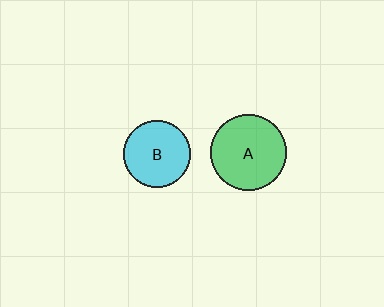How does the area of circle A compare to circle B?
Approximately 1.3 times.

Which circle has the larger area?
Circle A (green).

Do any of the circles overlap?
No, none of the circles overlap.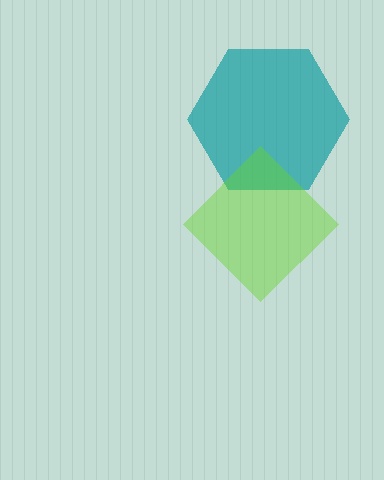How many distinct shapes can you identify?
There are 2 distinct shapes: a teal hexagon, a lime diamond.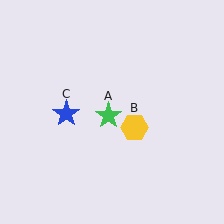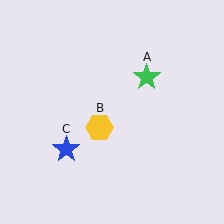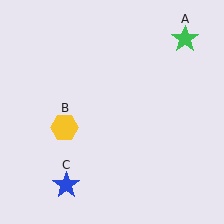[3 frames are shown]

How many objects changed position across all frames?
3 objects changed position: green star (object A), yellow hexagon (object B), blue star (object C).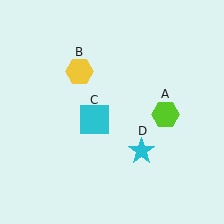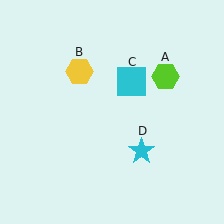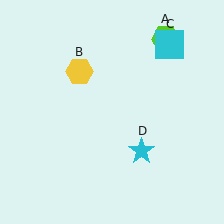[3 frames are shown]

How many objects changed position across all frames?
2 objects changed position: lime hexagon (object A), cyan square (object C).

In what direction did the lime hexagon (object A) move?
The lime hexagon (object A) moved up.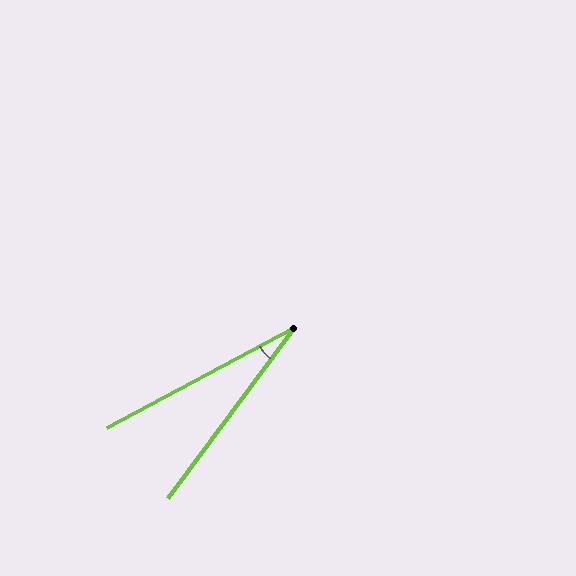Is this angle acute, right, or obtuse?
It is acute.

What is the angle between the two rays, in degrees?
Approximately 25 degrees.